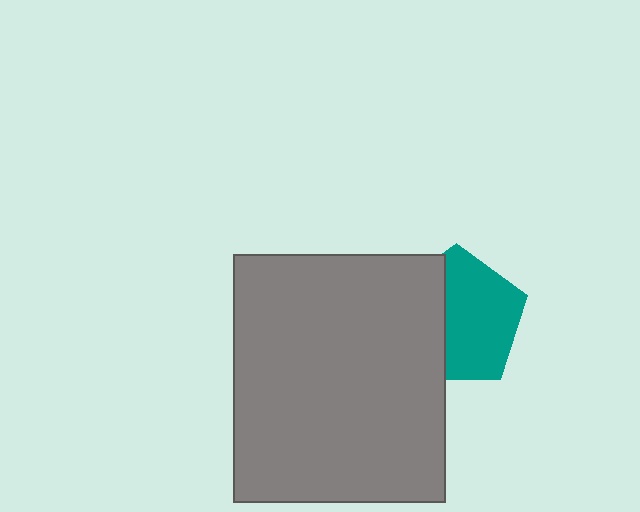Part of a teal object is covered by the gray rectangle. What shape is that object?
It is a pentagon.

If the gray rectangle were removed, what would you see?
You would see the complete teal pentagon.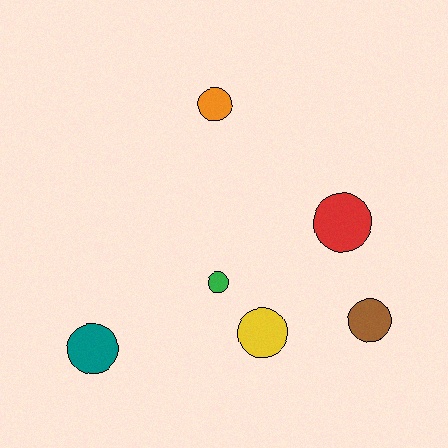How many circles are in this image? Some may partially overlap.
There are 6 circles.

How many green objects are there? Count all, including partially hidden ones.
There is 1 green object.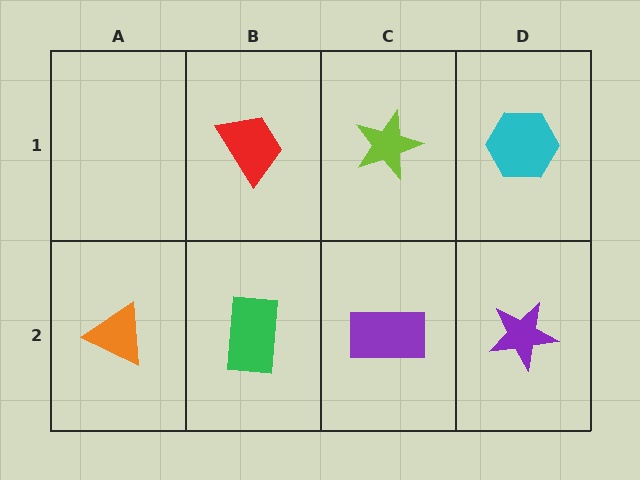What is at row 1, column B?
A red trapezoid.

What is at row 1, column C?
A lime star.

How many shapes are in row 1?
3 shapes.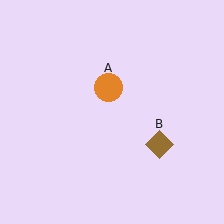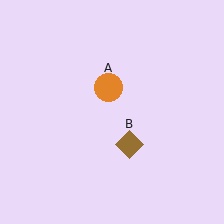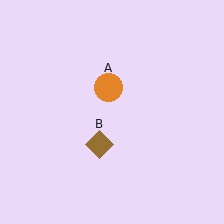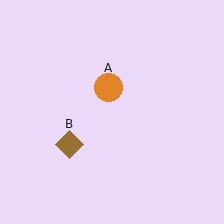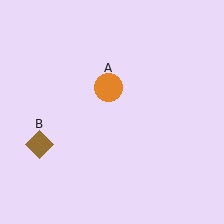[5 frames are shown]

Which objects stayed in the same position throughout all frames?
Orange circle (object A) remained stationary.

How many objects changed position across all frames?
1 object changed position: brown diamond (object B).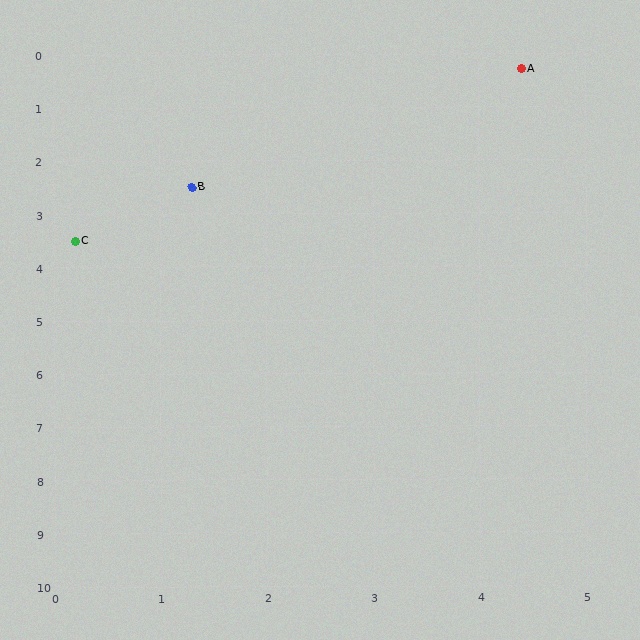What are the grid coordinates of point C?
Point C is at approximately (0.2, 3.5).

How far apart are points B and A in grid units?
Points B and A are about 3.8 grid units apart.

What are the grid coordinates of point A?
Point A is at approximately (4.4, 0.3).